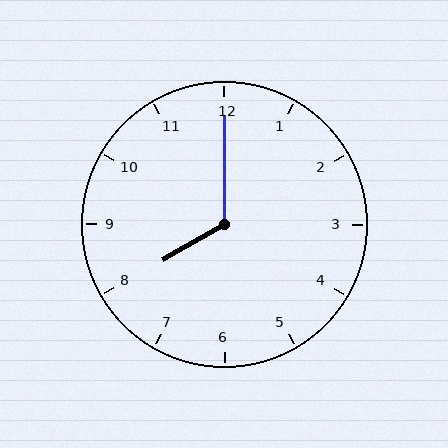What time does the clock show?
8:00.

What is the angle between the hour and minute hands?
Approximately 120 degrees.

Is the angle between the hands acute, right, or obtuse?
It is obtuse.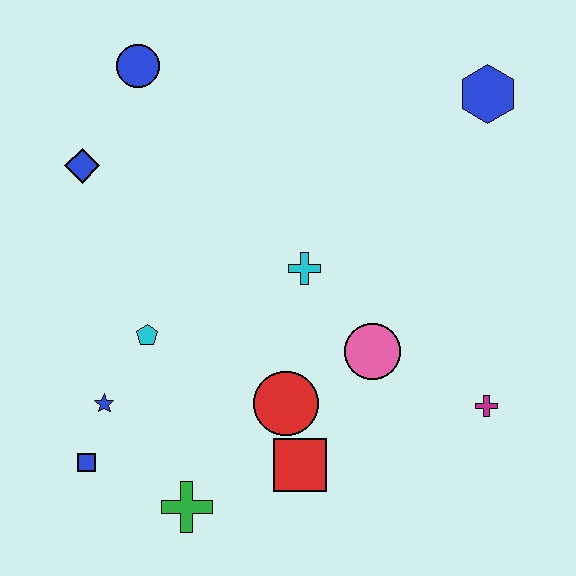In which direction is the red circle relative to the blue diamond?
The red circle is below the blue diamond.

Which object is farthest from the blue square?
The blue hexagon is farthest from the blue square.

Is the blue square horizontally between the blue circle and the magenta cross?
No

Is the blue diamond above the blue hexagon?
No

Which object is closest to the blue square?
The blue star is closest to the blue square.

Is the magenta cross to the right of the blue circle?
Yes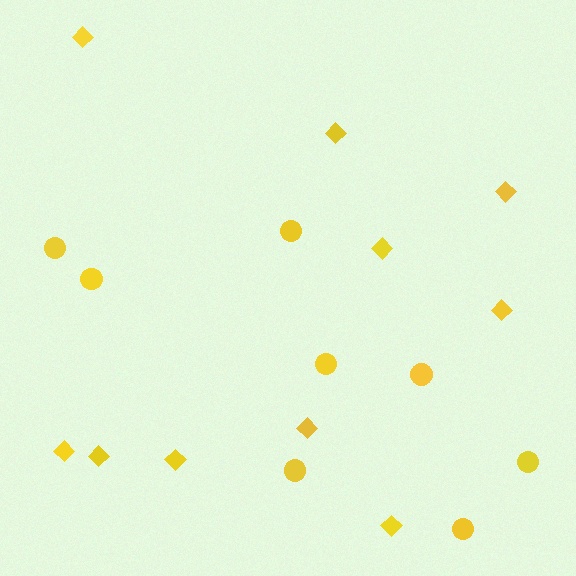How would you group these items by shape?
There are 2 groups: one group of circles (8) and one group of diamonds (10).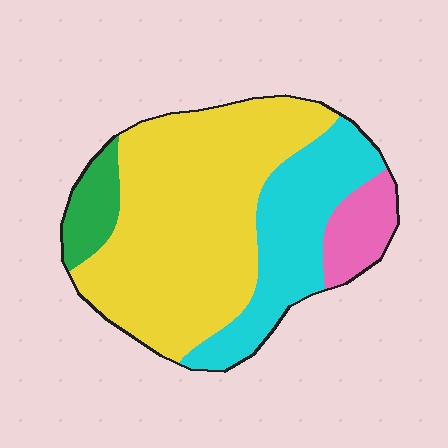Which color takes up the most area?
Yellow, at roughly 60%.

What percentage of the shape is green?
Green takes up less than a quarter of the shape.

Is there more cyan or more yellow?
Yellow.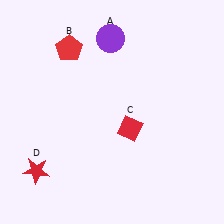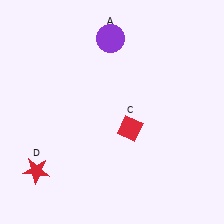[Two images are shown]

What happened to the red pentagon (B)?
The red pentagon (B) was removed in Image 2. It was in the top-left area of Image 1.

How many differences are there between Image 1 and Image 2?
There is 1 difference between the two images.